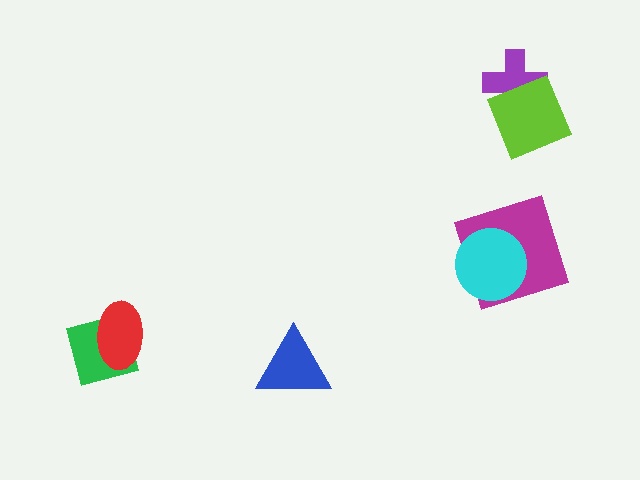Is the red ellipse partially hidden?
No, no other shape covers it.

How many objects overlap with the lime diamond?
1 object overlaps with the lime diamond.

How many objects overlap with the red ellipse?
1 object overlaps with the red ellipse.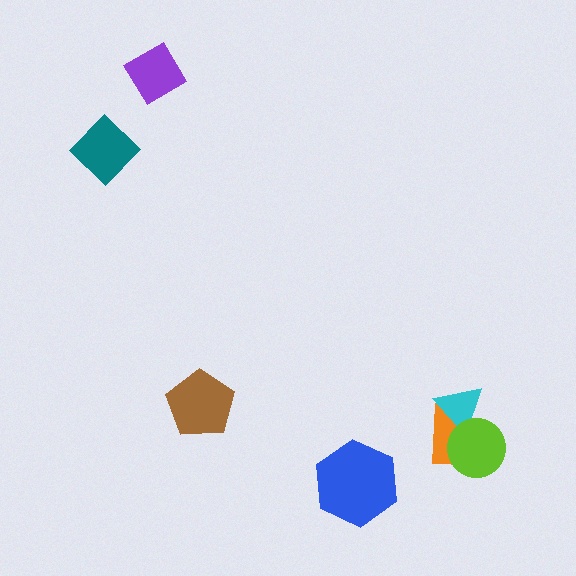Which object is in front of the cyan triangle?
The lime circle is in front of the cyan triangle.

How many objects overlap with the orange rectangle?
2 objects overlap with the orange rectangle.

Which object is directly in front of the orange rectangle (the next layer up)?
The cyan triangle is directly in front of the orange rectangle.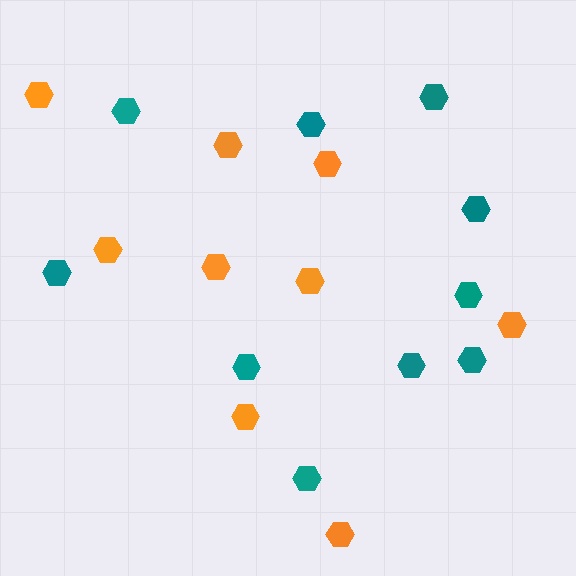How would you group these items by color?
There are 2 groups: one group of orange hexagons (9) and one group of teal hexagons (10).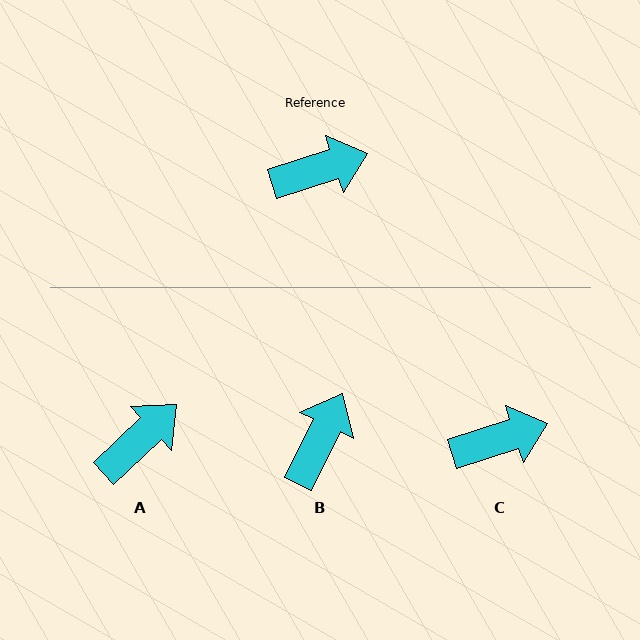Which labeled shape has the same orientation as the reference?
C.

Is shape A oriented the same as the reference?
No, it is off by about 26 degrees.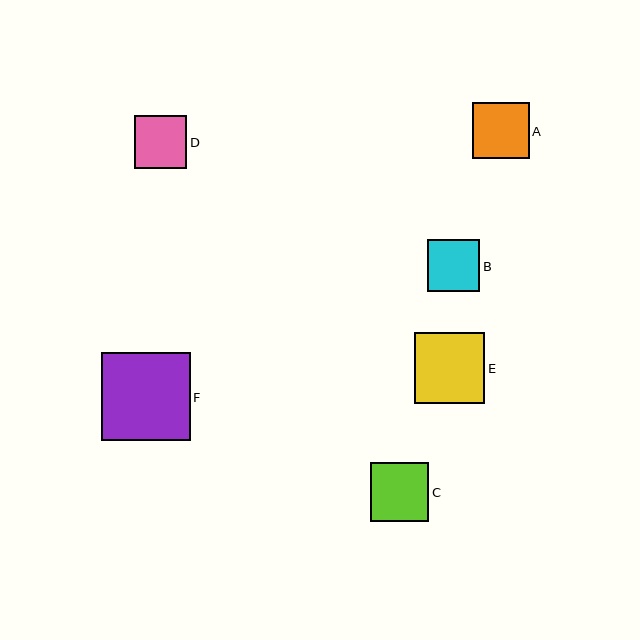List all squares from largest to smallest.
From largest to smallest: F, E, C, A, D, B.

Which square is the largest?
Square F is the largest with a size of approximately 89 pixels.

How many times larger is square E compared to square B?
Square E is approximately 1.3 times the size of square B.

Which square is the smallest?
Square B is the smallest with a size of approximately 52 pixels.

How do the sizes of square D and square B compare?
Square D and square B are approximately the same size.